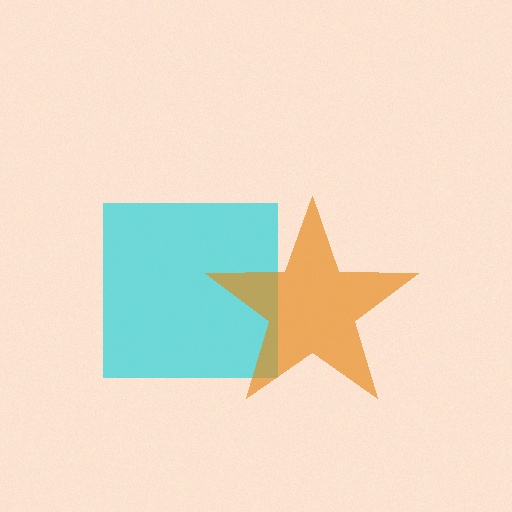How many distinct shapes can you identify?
There are 2 distinct shapes: a cyan square, an orange star.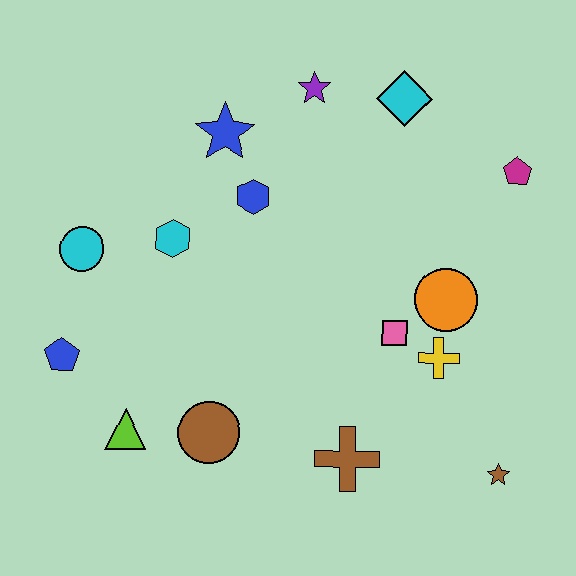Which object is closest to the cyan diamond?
The purple star is closest to the cyan diamond.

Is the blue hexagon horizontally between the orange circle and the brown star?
No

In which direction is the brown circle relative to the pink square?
The brown circle is to the left of the pink square.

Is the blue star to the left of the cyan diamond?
Yes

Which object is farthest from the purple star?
The brown star is farthest from the purple star.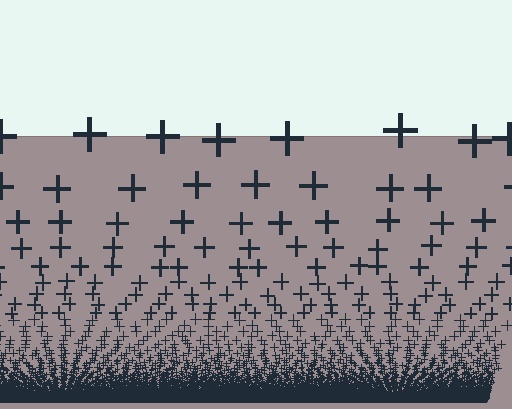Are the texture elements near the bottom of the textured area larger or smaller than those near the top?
Smaller. The gradient is inverted — elements near the bottom are smaller and denser.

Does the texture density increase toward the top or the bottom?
Density increases toward the bottom.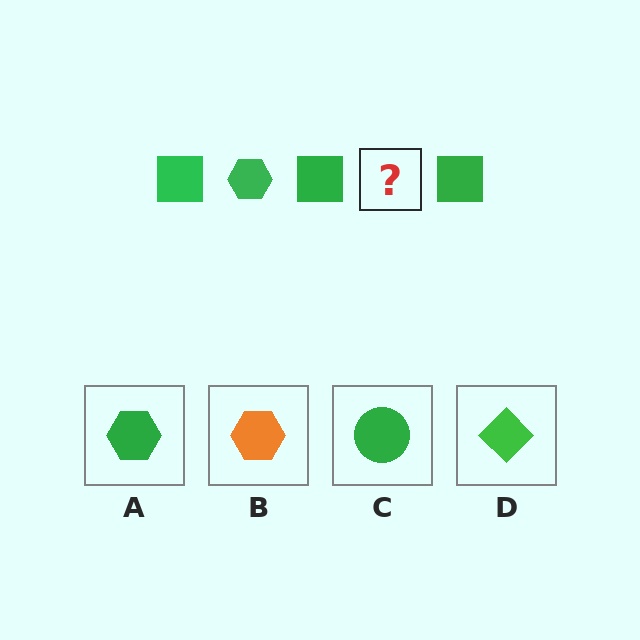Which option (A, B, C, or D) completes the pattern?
A.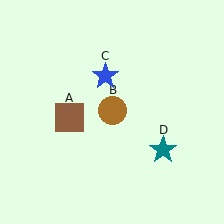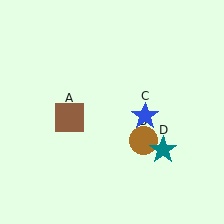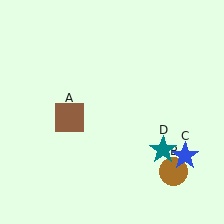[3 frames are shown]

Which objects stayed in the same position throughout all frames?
Brown square (object A) and teal star (object D) remained stationary.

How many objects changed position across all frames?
2 objects changed position: brown circle (object B), blue star (object C).